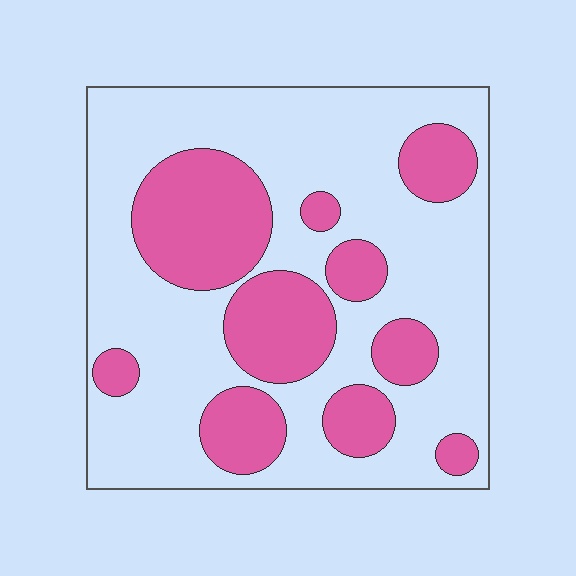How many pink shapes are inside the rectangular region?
10.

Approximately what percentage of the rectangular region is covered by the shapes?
Approximately 30%.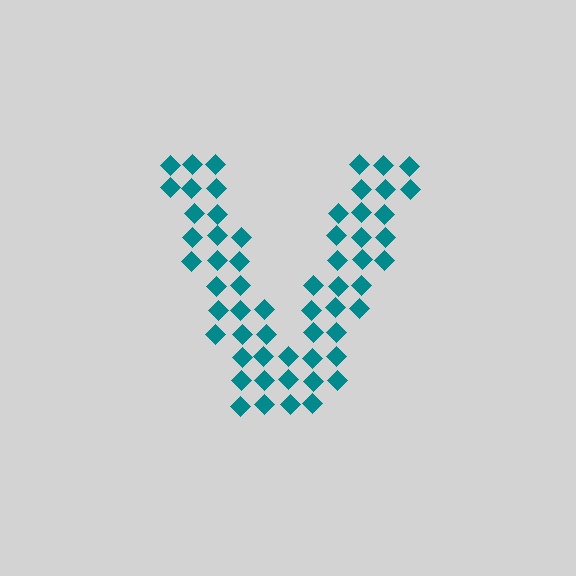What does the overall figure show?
The overall figure shows the letter V.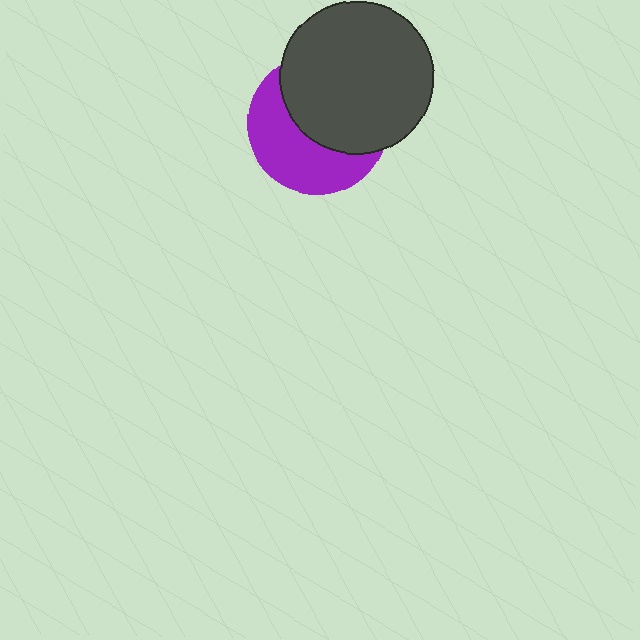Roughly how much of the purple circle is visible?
About half of it is visible (roughly 46%).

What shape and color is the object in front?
The object in front is a dark gray circle.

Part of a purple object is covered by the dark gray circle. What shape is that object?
It is a circle.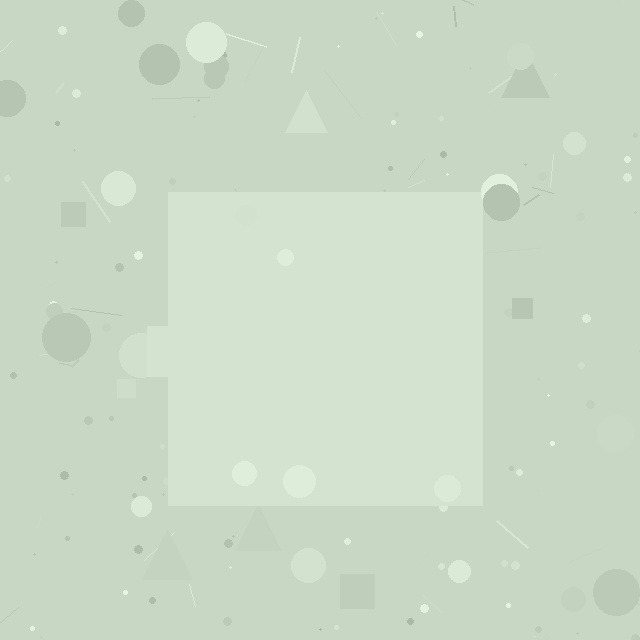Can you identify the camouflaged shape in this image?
The camouflaged shape is a square.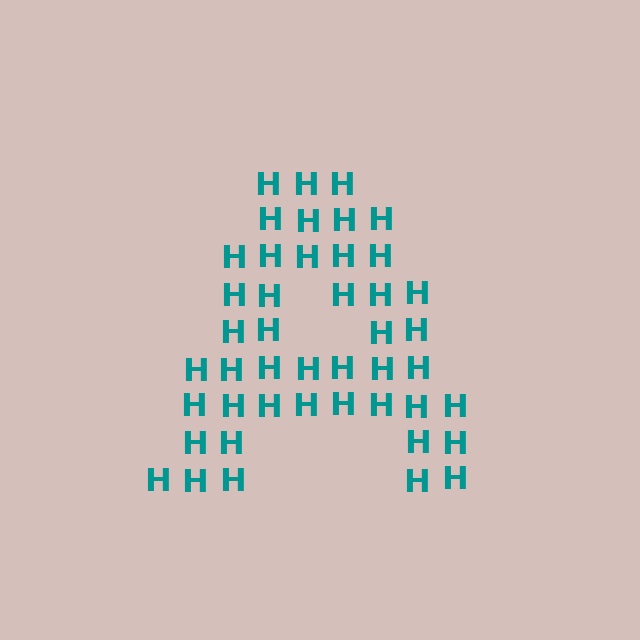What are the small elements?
The small elements are letter H's.